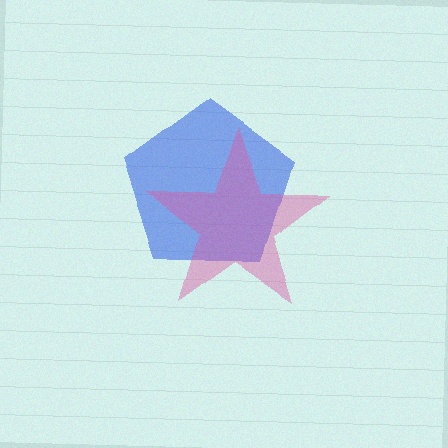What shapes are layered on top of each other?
The layered shapes are: a blue pentagon, a pink star.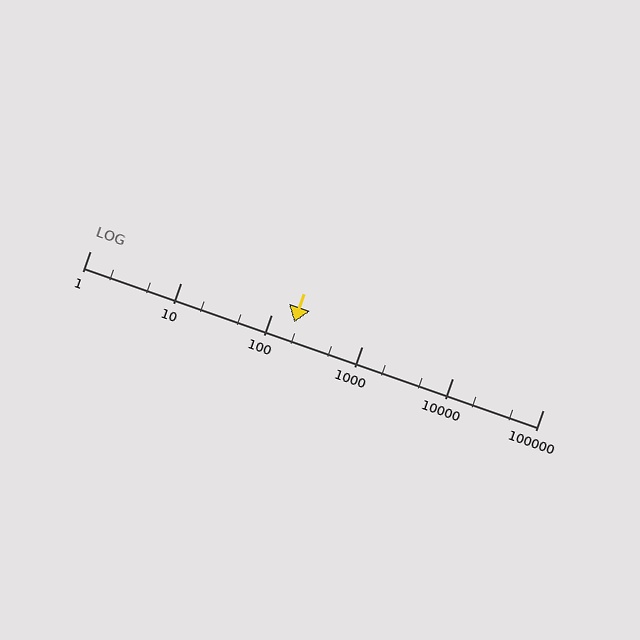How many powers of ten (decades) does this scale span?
The scale spans 5 decades, from 1 to 100000.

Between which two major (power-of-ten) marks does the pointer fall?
The pointer is between 100 and 1000.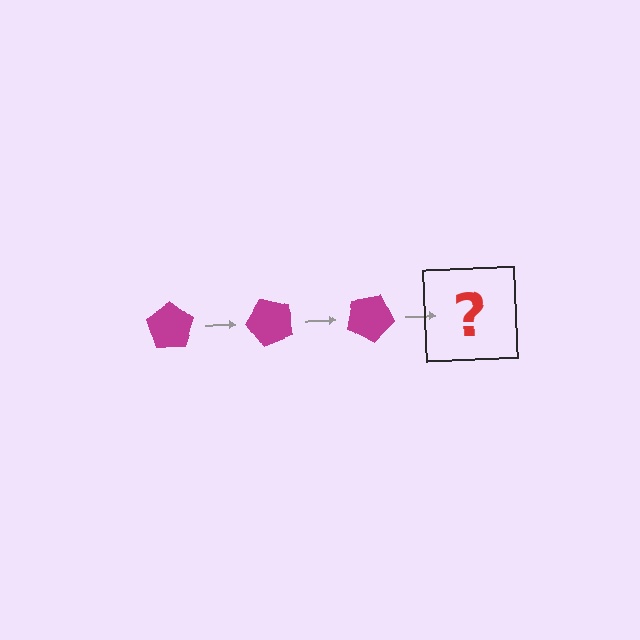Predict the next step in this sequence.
The next step is a magenta pentagon rotated 150 degrees.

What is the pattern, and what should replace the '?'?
The pattern is that the pentagon rotates 50 degrees each step. The '?' should be a magenta pentagon rotated 150 degrees.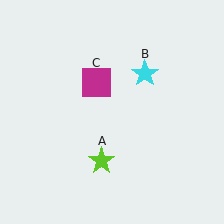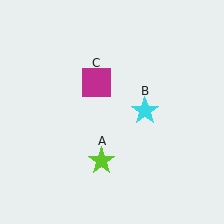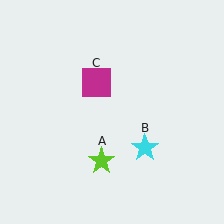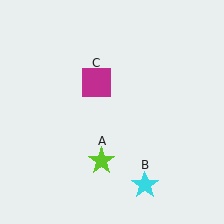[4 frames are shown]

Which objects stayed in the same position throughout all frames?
Lime star (object A) and magenta square (object C) remained stationary.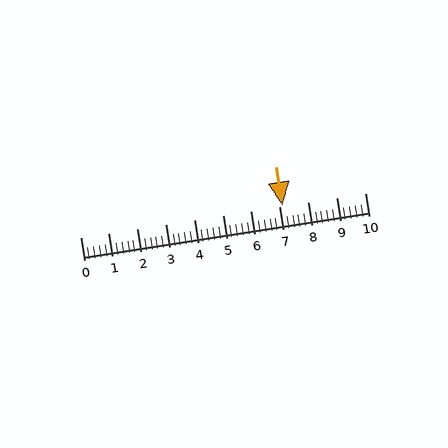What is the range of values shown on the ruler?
The ruler shows values from 0 to 10.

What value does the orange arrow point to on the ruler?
The orange arrow points to approximately 7.1.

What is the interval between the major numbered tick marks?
The major tick marks are spaced 1 units apart.